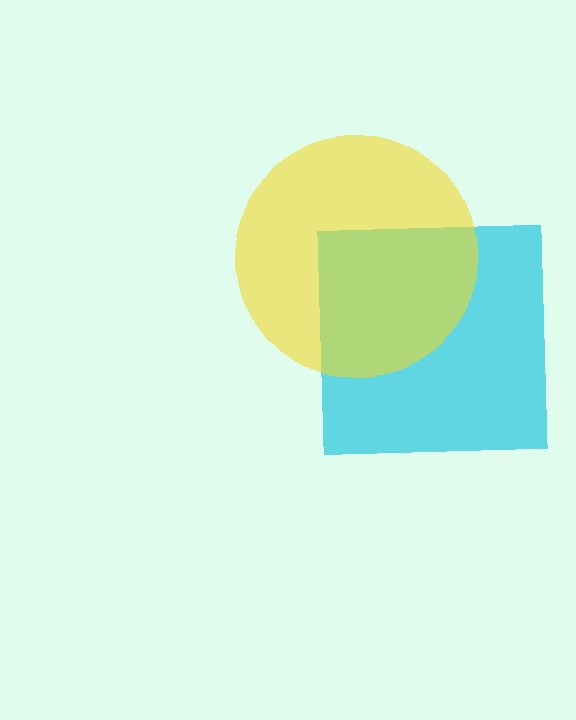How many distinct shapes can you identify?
There are 2 distinct shapes: a cyan square, a yellow circle.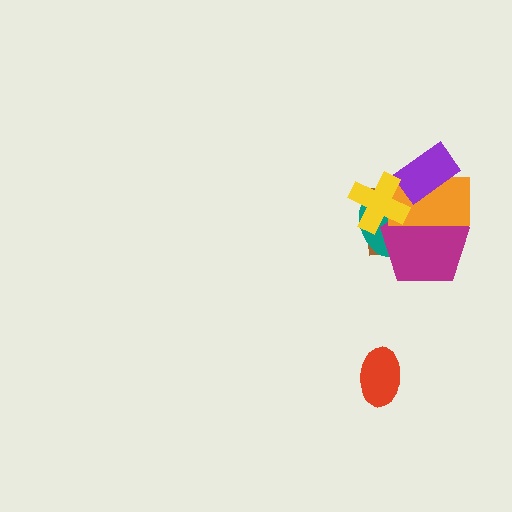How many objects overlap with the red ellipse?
0 objects overlap with the red ellipse.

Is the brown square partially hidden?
Yes, it is partially covered by another shape.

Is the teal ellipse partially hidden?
Yes, it is partially covered by another shape.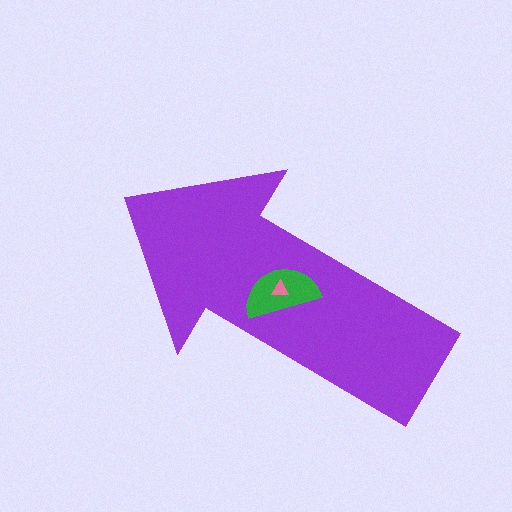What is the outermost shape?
The purple arrow.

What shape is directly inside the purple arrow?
The green semicircle.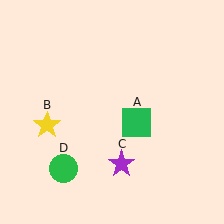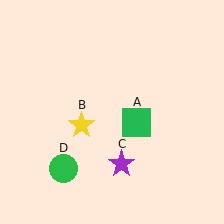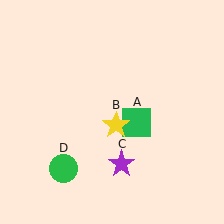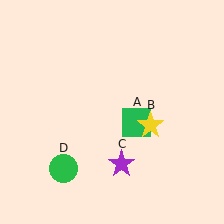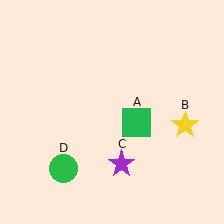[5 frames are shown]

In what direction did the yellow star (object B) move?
The yellow star (object B) moved right.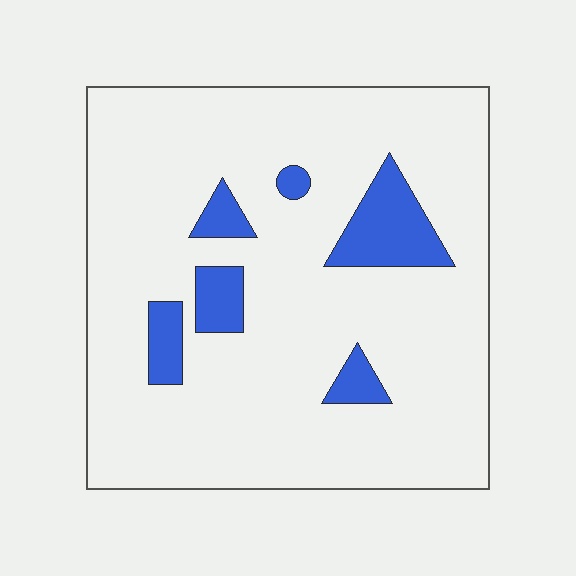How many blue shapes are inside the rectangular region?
6.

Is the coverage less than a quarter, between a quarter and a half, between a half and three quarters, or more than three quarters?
Less than a quarter.